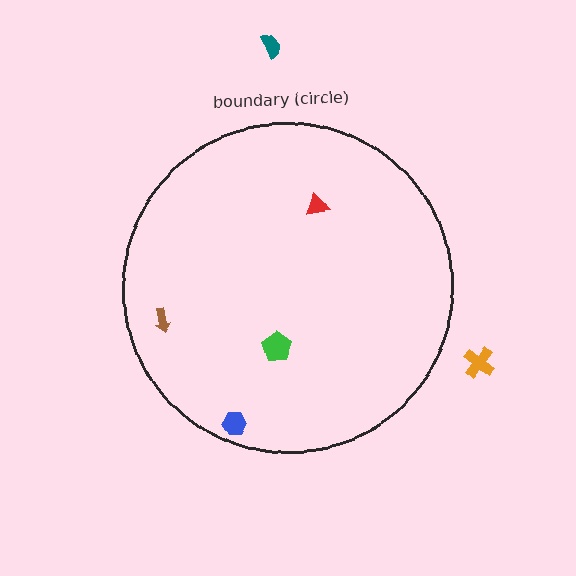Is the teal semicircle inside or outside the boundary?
Outside.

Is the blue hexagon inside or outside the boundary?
Inside.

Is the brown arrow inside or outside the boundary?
Inside.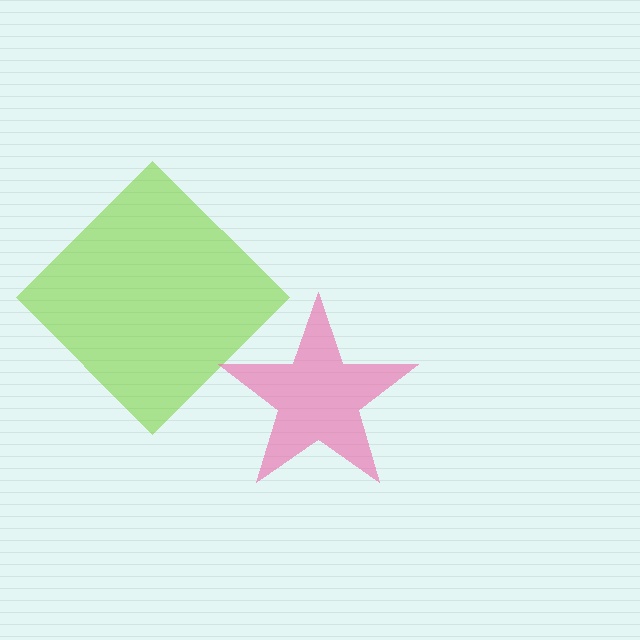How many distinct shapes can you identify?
There are 2 distinct shapes: a lime diamond, a pink star.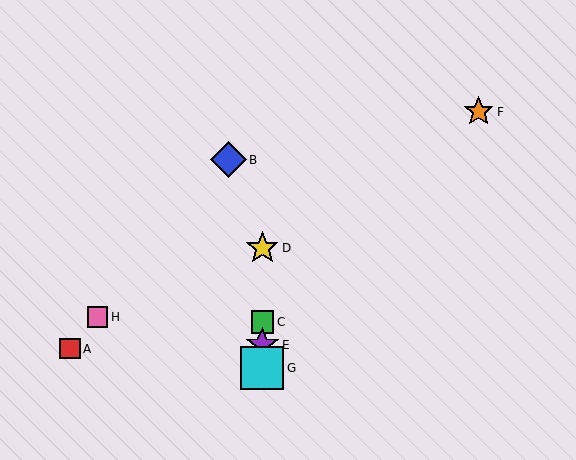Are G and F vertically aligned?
No, G is at x≈262 and F is at x≈479.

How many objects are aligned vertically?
4 objects (C, D, E, G) are aligned vertically.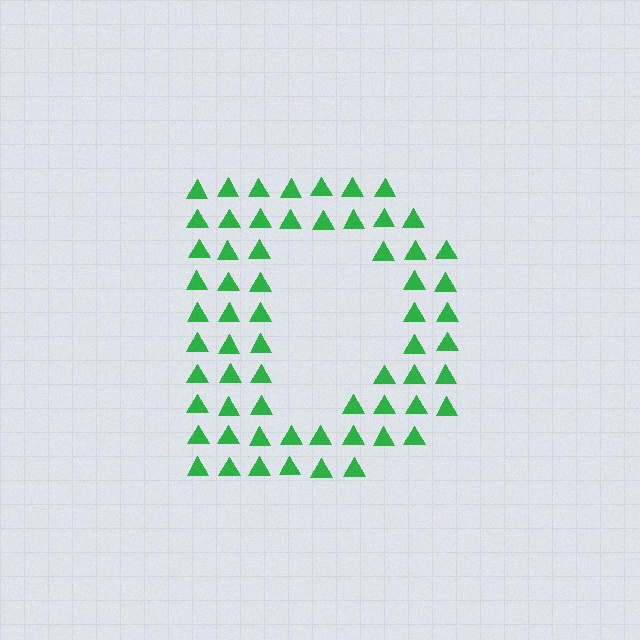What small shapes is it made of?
It is made of small triangles.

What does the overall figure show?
The overall figure shows the letter D.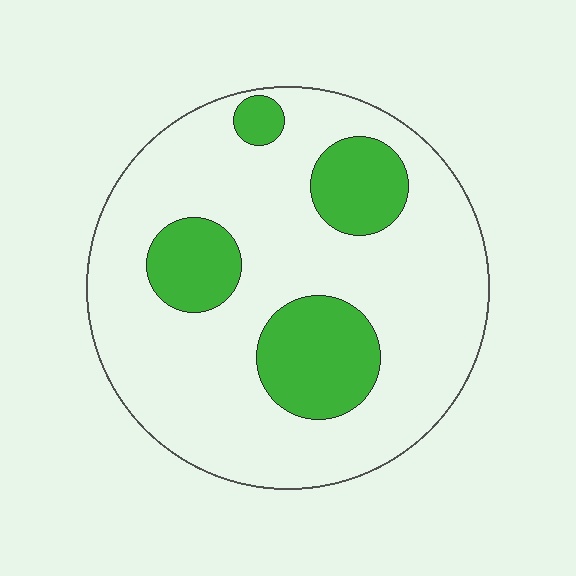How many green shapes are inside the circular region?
4.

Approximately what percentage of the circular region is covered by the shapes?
Approximately 25%.